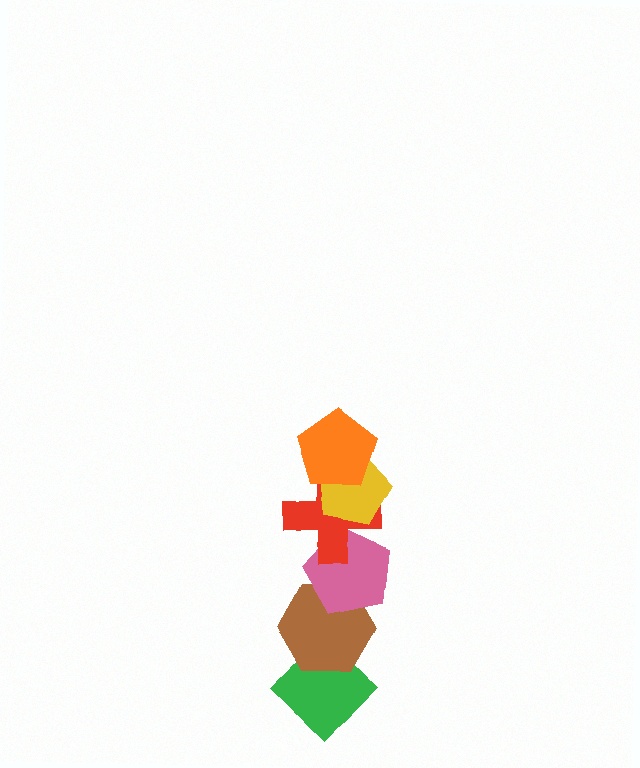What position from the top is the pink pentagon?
The pink pentagon is 4th from the top.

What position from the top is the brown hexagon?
The brown hexagon is 5th from the top.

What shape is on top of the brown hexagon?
The pink pentagon is on top of the brown hexagon.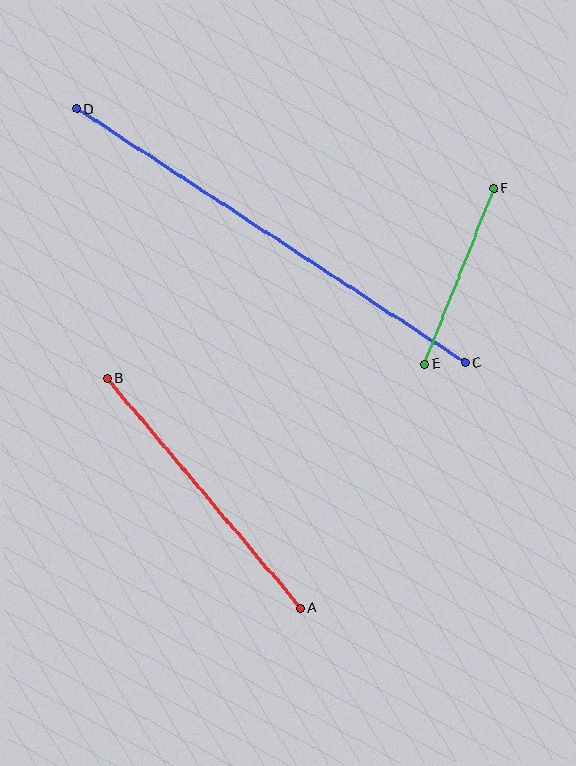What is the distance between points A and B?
The distance is approximately 300 pixels.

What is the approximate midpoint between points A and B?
The midpoint is at approximately (204, 493) pixels.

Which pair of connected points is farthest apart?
Points C and D are farthest apart.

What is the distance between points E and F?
The distance is approximately 189 pixels.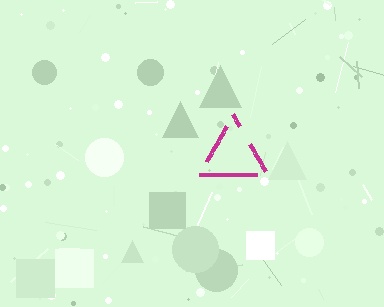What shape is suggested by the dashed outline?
The dashed outline suggests a triangle.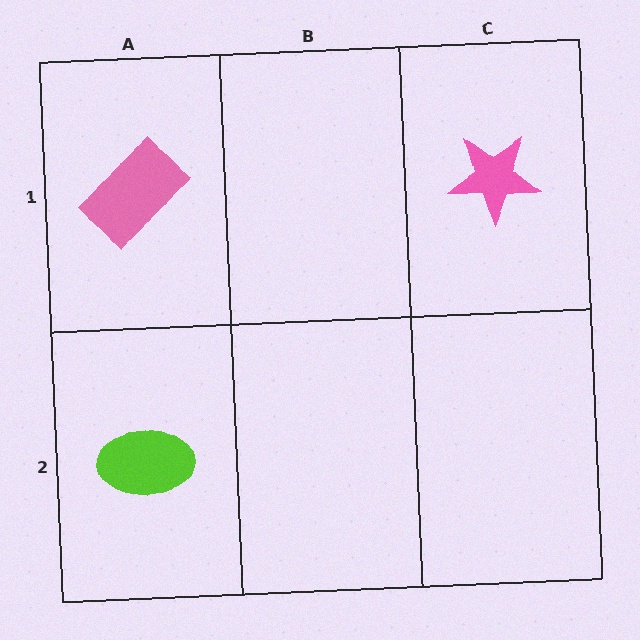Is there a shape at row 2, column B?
No, that cell is empty.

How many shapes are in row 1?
2 shapes.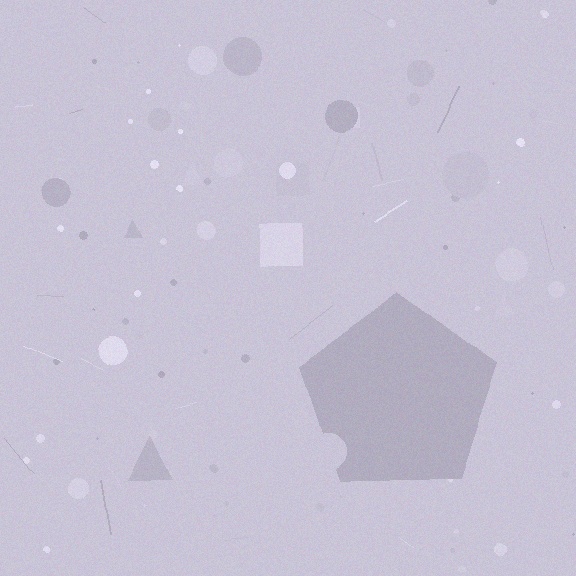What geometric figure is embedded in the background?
A pentagon is embedded in the background.